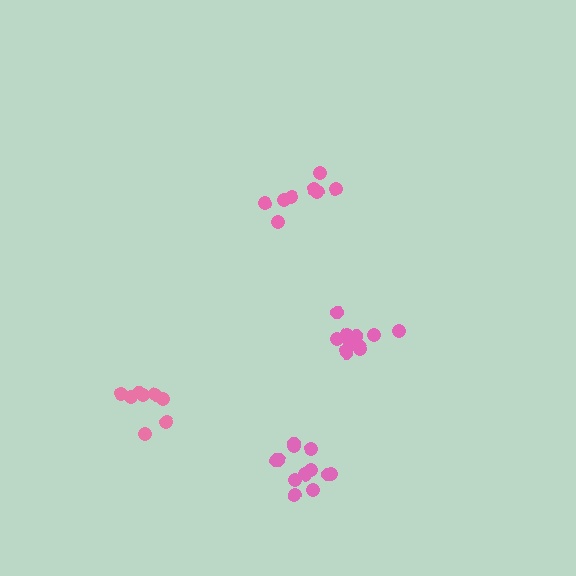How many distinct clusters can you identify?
There are 4 distinct clusters.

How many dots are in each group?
Group 1: 8 dots, Group 2: 12 dots, Group 3: 8 dots, Group 4: 11 dots (39 total).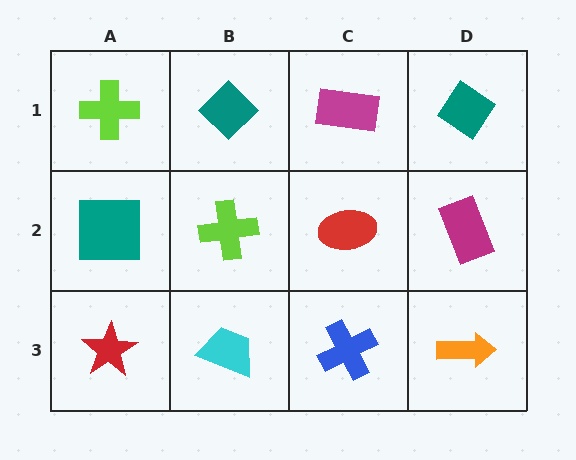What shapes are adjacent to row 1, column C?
A red ellipse (row 2, column C), a teal diamond (row 1, column B), a teal diamond (row 1, column D).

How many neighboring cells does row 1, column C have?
3.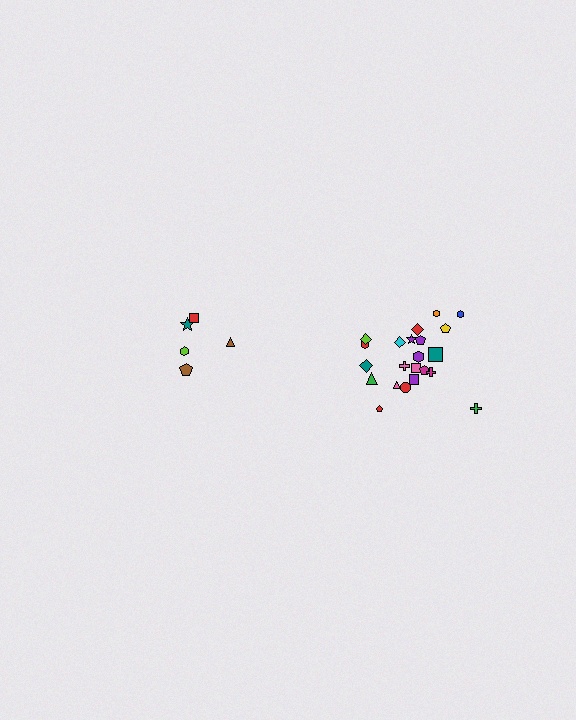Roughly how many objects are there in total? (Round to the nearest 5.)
Roughly 25 objects in total.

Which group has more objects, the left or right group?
The right group.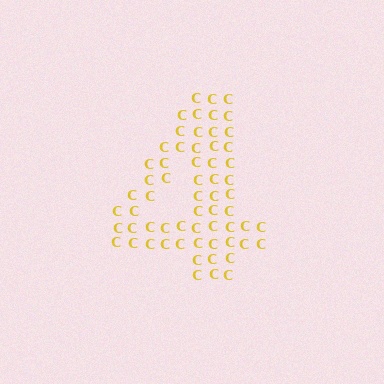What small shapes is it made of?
It is made of small letter C's.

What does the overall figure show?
The overall figure shows the digit 4.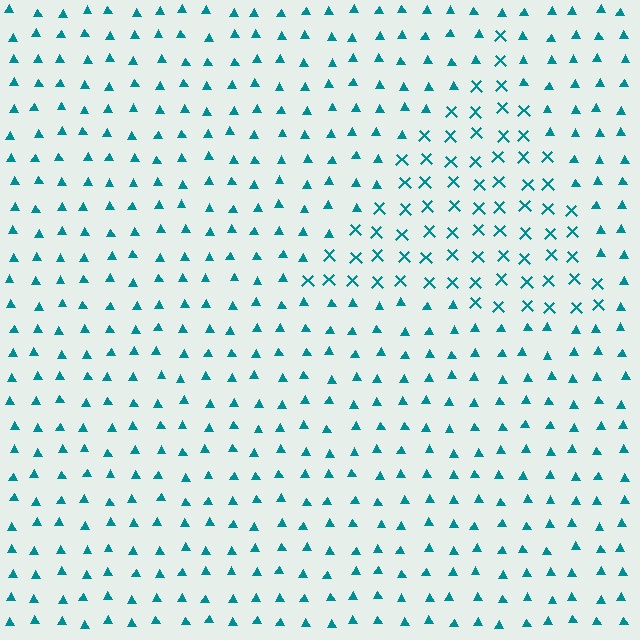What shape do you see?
I see a triangle.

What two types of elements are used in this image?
The image uses X marks inside the triangle region and triangles outside it.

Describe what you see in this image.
The image is filled with small teal elements arranged in a uniform grid. A triangle-shaped region contains X marks, while the surrounding area contains triangles. The boundary is defined purely by the change in element shape.